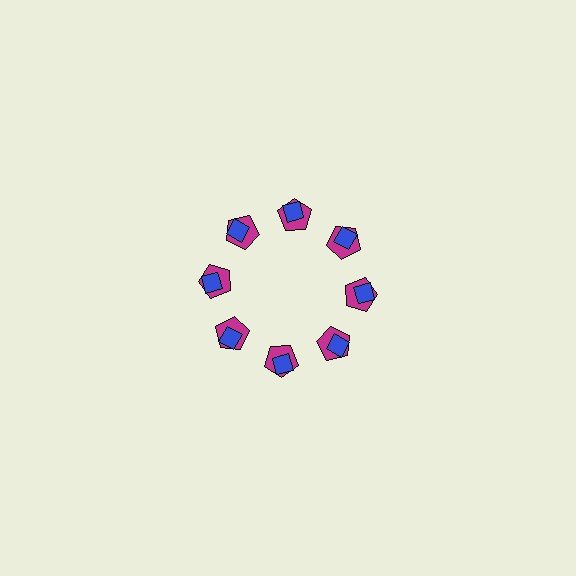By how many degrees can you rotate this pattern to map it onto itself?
The pattern maps onto itself every 45 degrees of rotation.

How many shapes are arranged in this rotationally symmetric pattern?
There are 16 shapes, arranged in 8 groups of 2.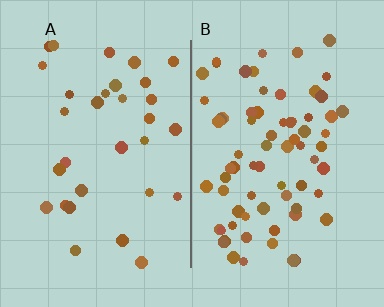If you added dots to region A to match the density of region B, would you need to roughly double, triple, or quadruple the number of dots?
Approximately double.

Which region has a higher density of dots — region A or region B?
B (the right).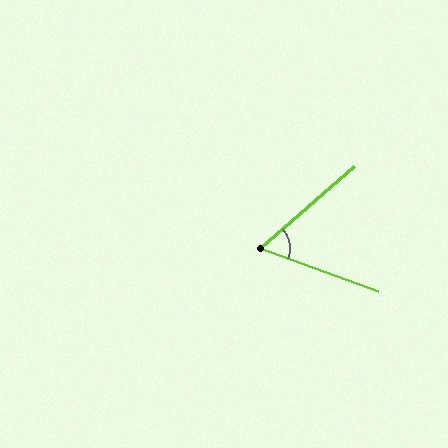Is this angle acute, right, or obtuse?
It is acute.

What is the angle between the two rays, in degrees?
Approximately 61 degrees.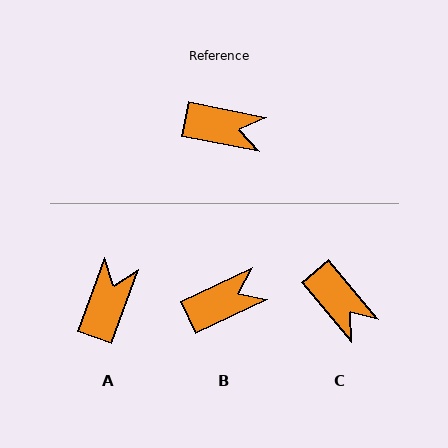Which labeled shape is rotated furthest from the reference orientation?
A, about 81 degrees away.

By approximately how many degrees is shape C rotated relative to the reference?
Approximately 38 degrees clockwise.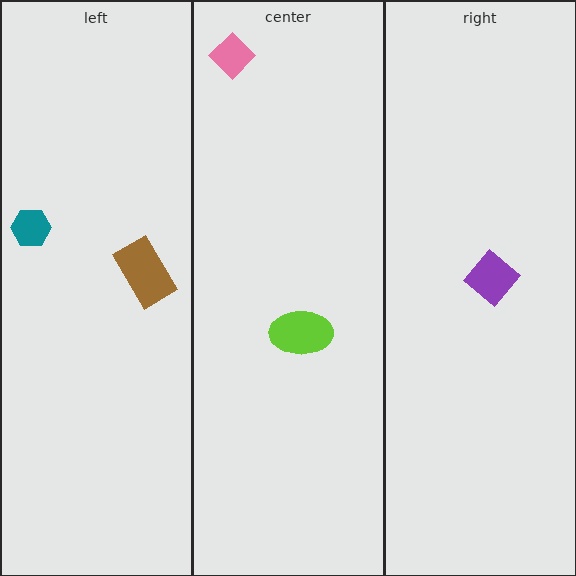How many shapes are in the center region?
2.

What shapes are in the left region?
The brown rectangle, the teal hexagon.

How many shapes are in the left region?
2.